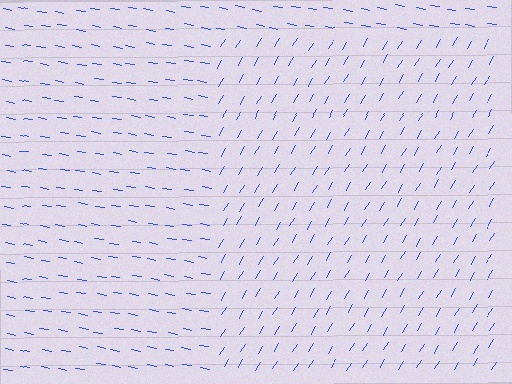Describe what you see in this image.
The image is filled with small blue line segments. A rectangle region in the image has lines oriented differently from the surrounding lines, creating a visible texture boundary.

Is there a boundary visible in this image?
Yes, there is a texture boundary formed by a change in line orientation.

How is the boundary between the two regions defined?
The boundary is defined purely by a change in line orientation (approximately 68 degrees difference). All lines are the same color and thickness.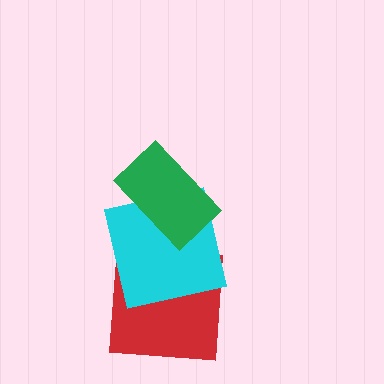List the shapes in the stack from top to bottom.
From top to bottom: the green rectangle, the cyan square, the red square.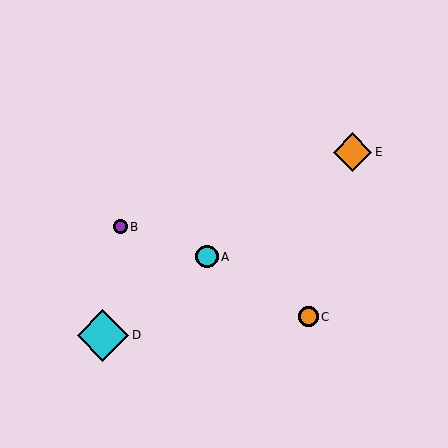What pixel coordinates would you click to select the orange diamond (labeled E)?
Click at (352, 152) to select the orange diamond E.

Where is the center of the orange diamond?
The center of the orange diamond is at (352, 152).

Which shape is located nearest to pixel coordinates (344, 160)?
The orange diamond (labeled E) at (352, 152) is nearest to that location.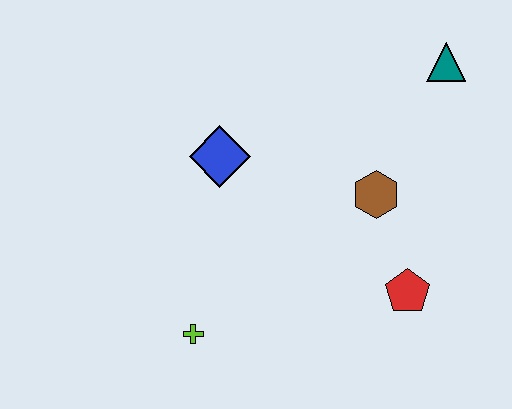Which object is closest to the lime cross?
The blue diamond is closest to the lime cross.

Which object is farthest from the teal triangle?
The lime cross is farthest from the teal triangle.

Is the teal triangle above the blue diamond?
Yes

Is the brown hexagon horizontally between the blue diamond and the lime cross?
No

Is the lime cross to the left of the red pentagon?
Yes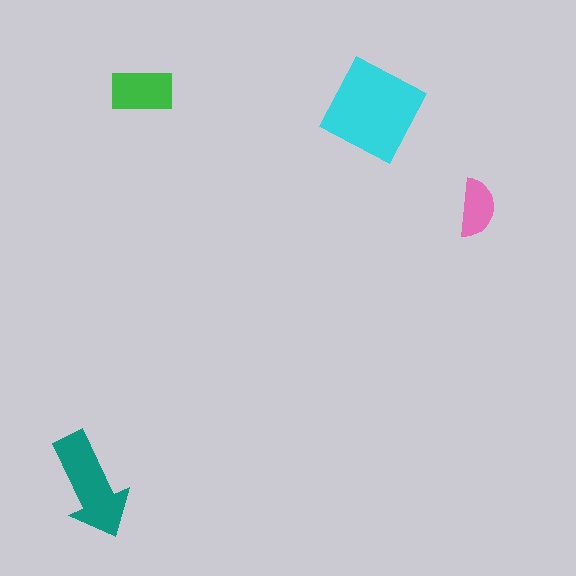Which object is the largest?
The cyan square.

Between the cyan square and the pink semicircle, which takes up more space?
The cyan square.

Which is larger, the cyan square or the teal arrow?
The cyan square.